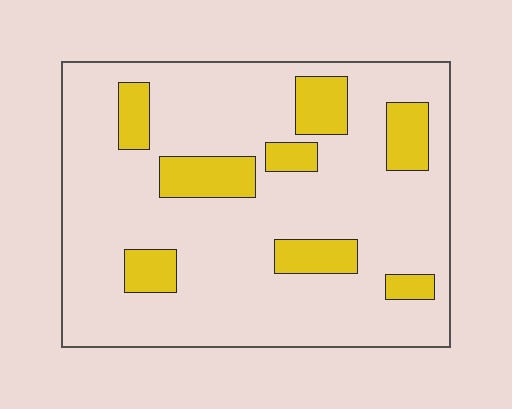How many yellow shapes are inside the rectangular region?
8.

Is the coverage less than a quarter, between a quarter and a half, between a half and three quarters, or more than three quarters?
Less than a quarter.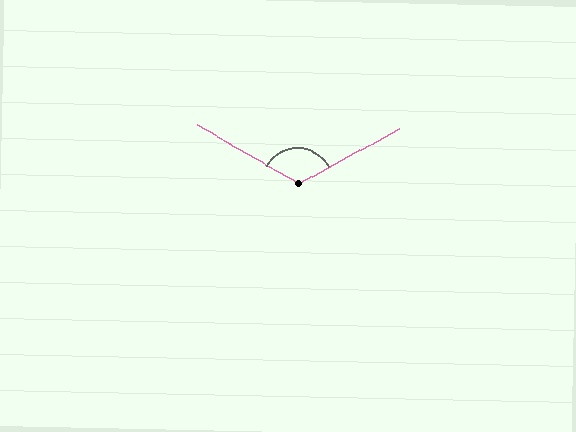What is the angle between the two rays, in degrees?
Approximately 121 degrees.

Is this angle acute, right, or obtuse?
It is obtuse.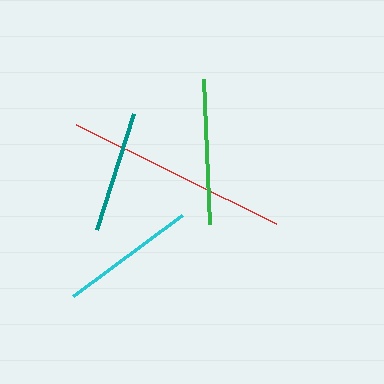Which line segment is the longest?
The red line is the longest at approximately 224 pixels.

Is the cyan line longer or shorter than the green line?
The green line is longer than the cyan line.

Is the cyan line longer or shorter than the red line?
The red line is longer than the cyan line.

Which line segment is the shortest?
The teal line is the shortest at approximately 121 pixels.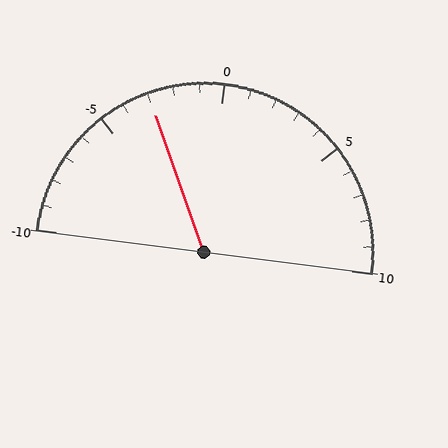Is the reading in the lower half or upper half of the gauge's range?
The reading is in the lower half of the range (-10 to 10).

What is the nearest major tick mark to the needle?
The nearest major tick mark is -5.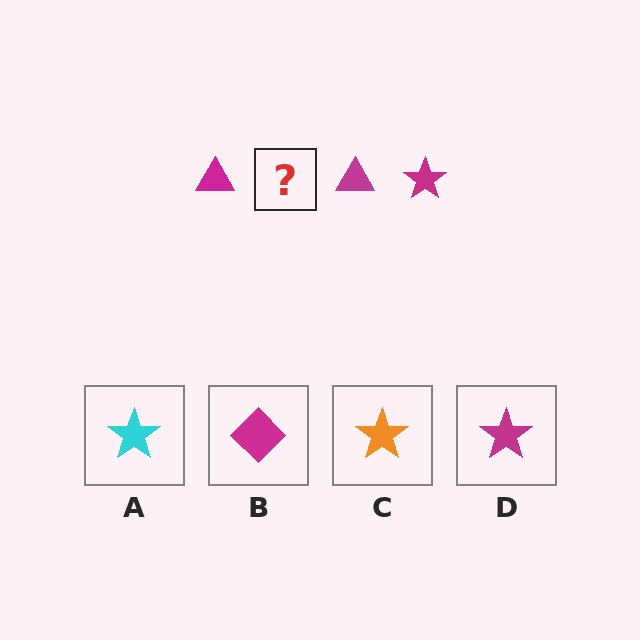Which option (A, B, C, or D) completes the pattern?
D.